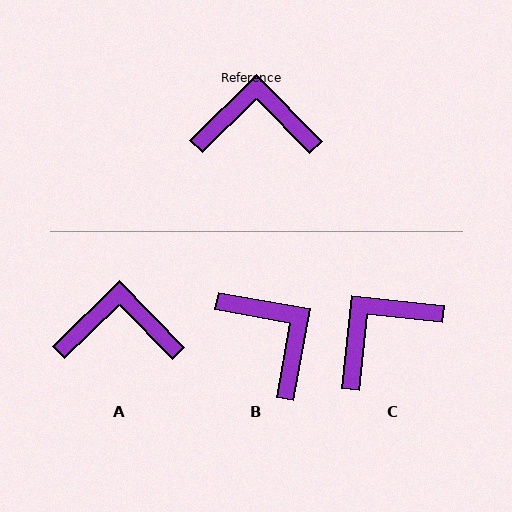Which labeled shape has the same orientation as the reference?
A.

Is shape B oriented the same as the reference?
No, it is off by about 55 degrees.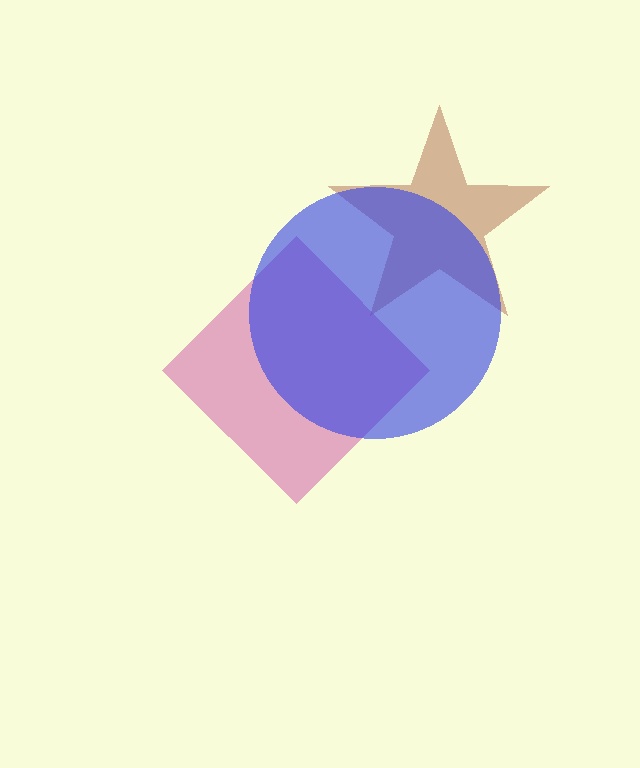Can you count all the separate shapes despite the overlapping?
Yes, there are 3 separate shapes.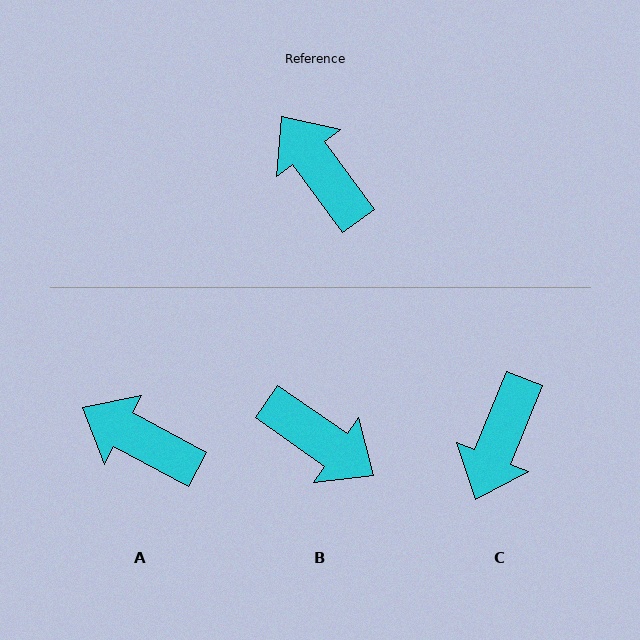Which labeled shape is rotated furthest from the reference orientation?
B, about 161 degrees away.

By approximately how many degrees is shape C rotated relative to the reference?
Approximately 122 degrees counter-clockwise.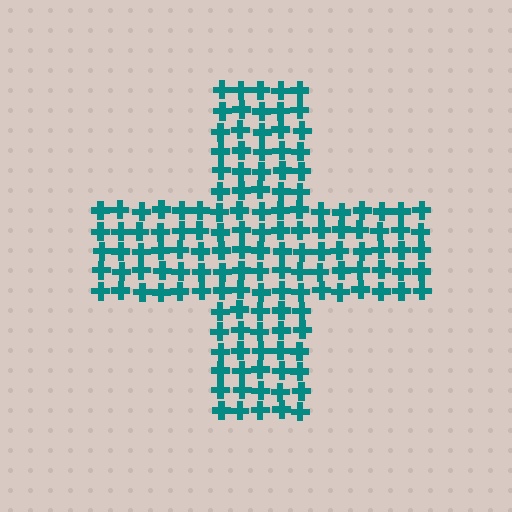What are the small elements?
The small elements are crosses.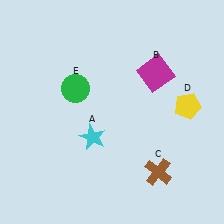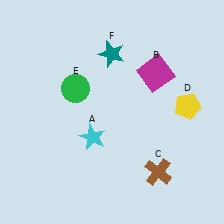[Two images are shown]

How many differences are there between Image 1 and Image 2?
There is 1 difference between the two images.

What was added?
A teal star (F) was added in Image 2.